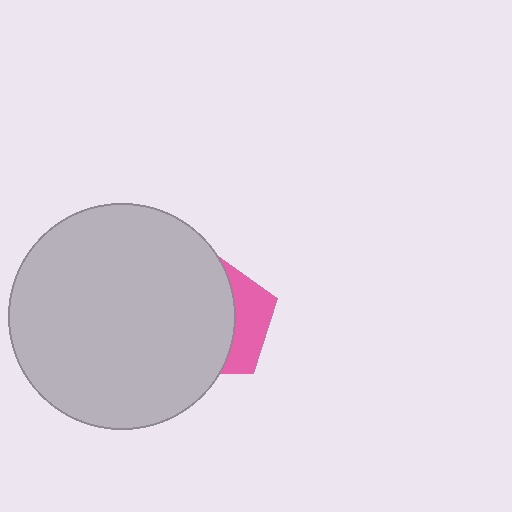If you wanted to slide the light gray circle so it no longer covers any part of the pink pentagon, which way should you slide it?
Slide it left — that is the most direct way to separate the two shapes.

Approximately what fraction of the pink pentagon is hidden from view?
Roughly 68% of the pink pentagon is hidden behind the light gray circle.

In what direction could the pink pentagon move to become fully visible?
The pink pentagon could move right. That would shift it out from behind the light gray circle entirely.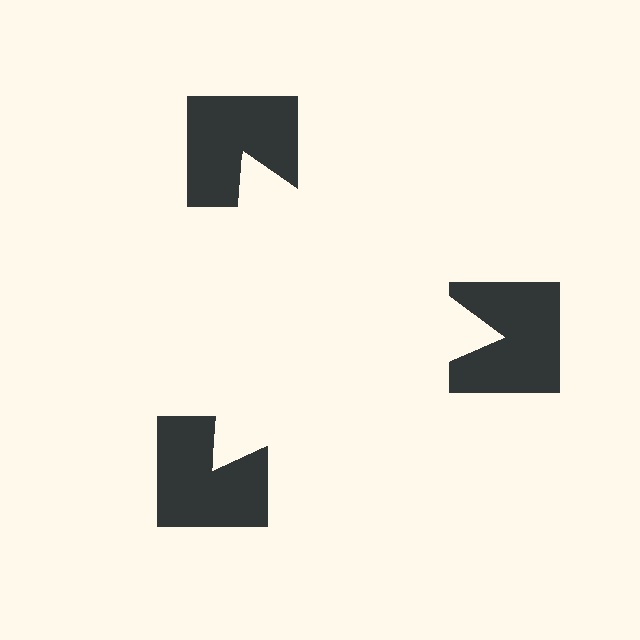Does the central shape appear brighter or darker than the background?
It typically appears slightly brighter than the background, even though no actual brightness change is drawn.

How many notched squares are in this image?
There are 3 — one at each vertex of the illusory triangle.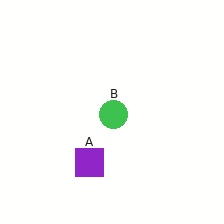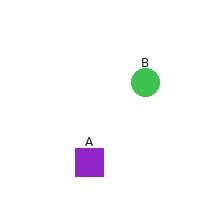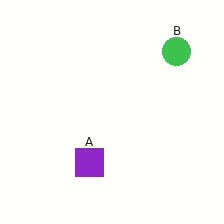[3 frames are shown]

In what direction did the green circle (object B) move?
The green circle (object B) moved up and to the right.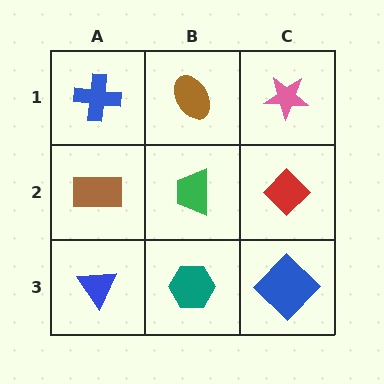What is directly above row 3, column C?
A red diamond.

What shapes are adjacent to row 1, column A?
A brown rectangle (row 2, column A), a brown ellipse (row 1, column B).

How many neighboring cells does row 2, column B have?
4.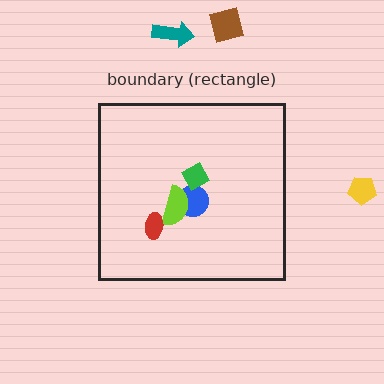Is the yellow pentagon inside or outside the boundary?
Outside.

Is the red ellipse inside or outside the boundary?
Inside.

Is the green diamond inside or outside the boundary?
Inside.